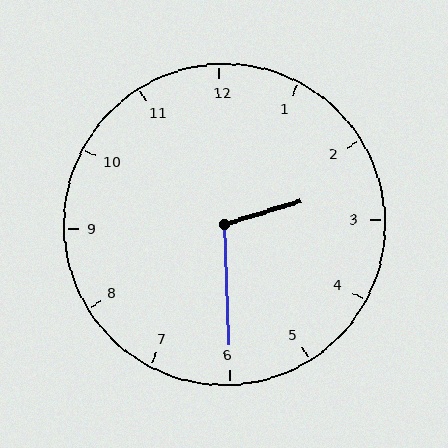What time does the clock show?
2:30.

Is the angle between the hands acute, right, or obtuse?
It is obtuse.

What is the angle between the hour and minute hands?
Approximately 105 degrees.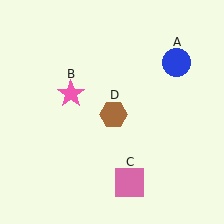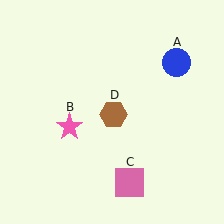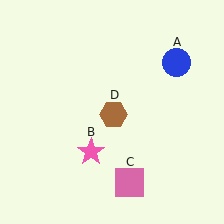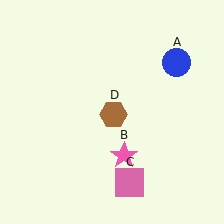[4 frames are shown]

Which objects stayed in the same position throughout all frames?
Blue circle (object A) and pink square (object C) and brown hexagon (object D) remained stationary.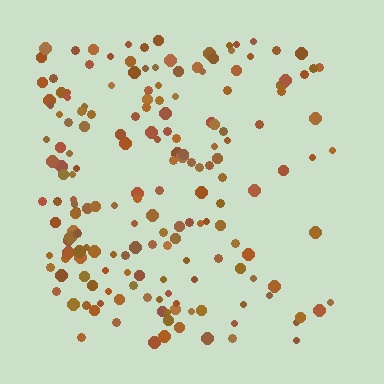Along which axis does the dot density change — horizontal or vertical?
Horizontal.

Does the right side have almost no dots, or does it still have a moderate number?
Still a moderate number, just noticeably fewer than the left.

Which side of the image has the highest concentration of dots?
The left.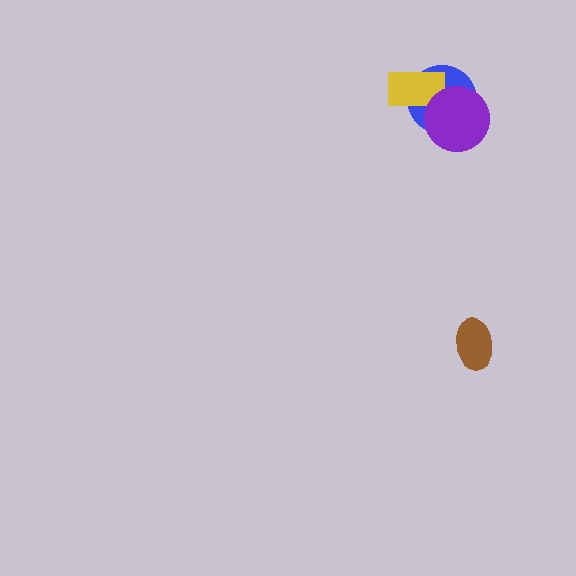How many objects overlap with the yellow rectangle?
2 objects overlap with the yellow rectangle.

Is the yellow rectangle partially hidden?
Yes, it is partially covered by another shape.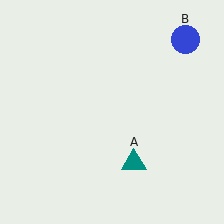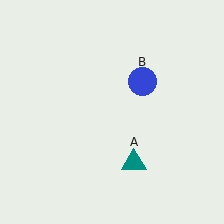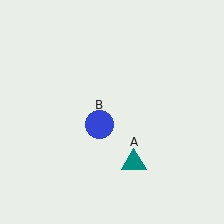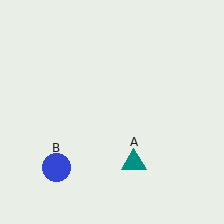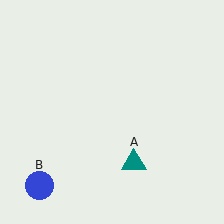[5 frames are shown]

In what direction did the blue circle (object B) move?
The blue circle (object B) moved down and to the left.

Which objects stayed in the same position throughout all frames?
Teal triangle (object A) remained stationary.